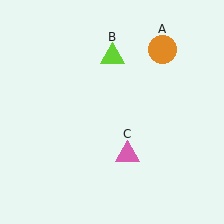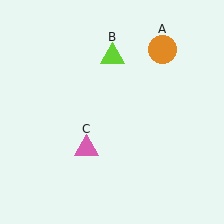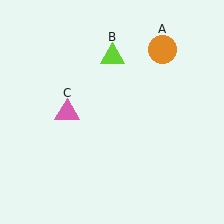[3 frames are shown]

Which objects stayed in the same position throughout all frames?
Orange circle (object A) and lime triangle (object B) remained stationary.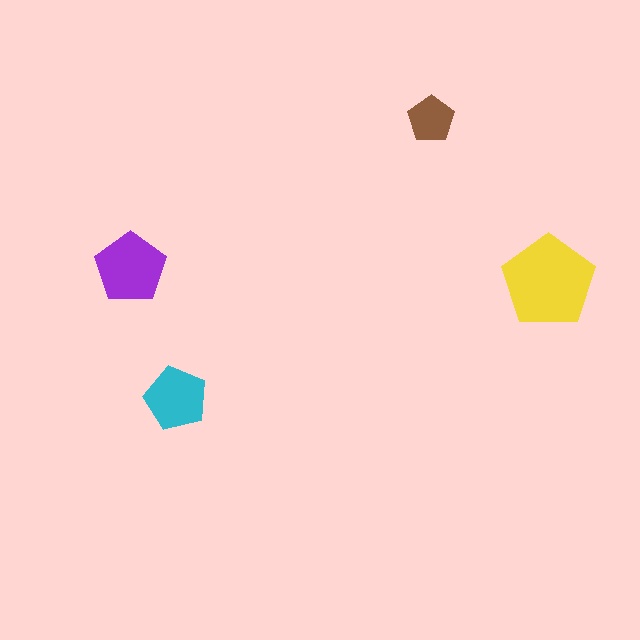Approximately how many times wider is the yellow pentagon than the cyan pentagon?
About 1.5 times wider.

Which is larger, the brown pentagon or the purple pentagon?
The purple one.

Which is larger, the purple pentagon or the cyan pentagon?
The purple one.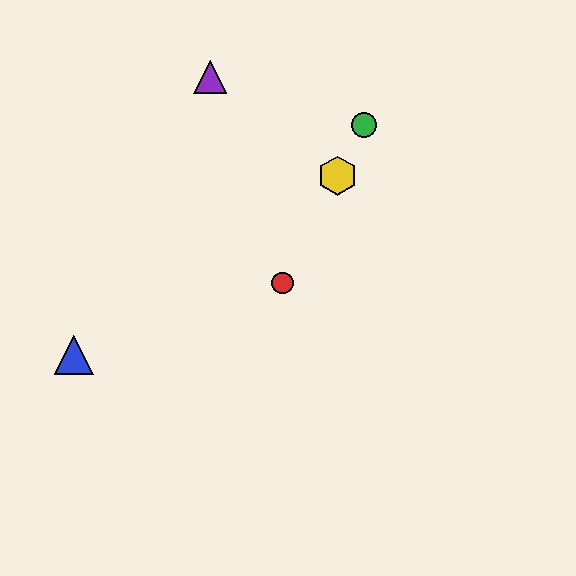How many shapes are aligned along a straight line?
3 shapes (the red circle, the green circle, the yellow hexagon) are aligned along a straight line.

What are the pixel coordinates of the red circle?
The red circle is at (282, 283).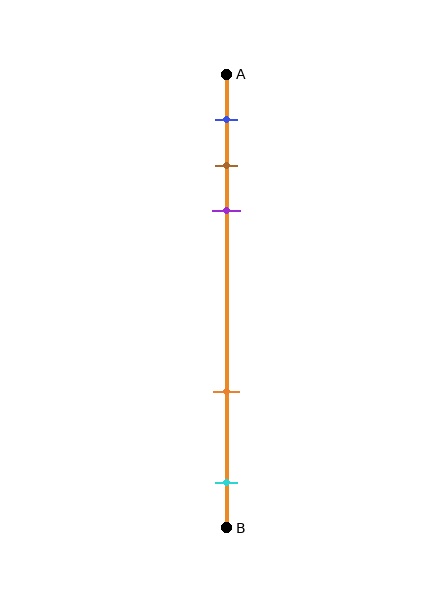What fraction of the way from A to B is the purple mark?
The purple mark is approximately 30% (0.3) of the way from A to B.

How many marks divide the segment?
There are 5 marks dividing the segment.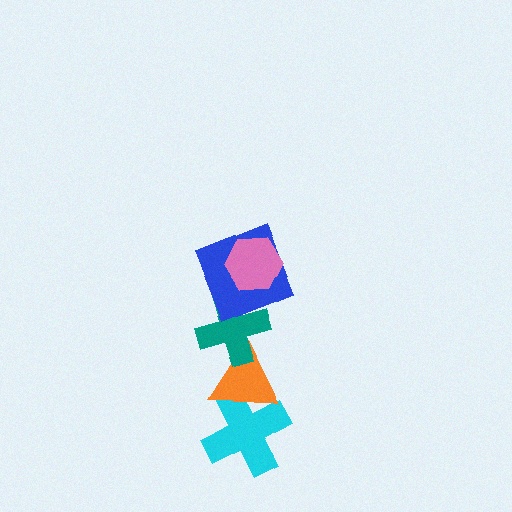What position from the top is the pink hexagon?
The pink hexagon is 1st from the top.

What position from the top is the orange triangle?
The orange triangle is 4th from the top.